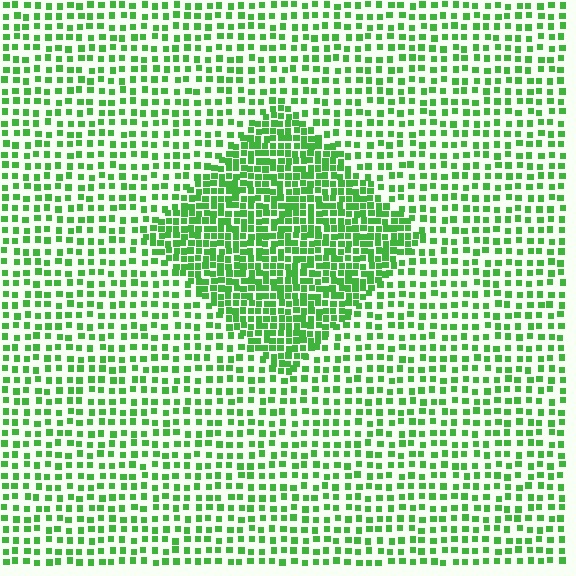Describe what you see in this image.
The image contains small green elements arranged at two different densities. A diamond-shaped region is visible where the elements are more densely packed than the surrounding area.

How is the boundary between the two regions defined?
The boundary is defined by a change in element density (approximately 2.0x ratio). All elements are the same color, size, and shape.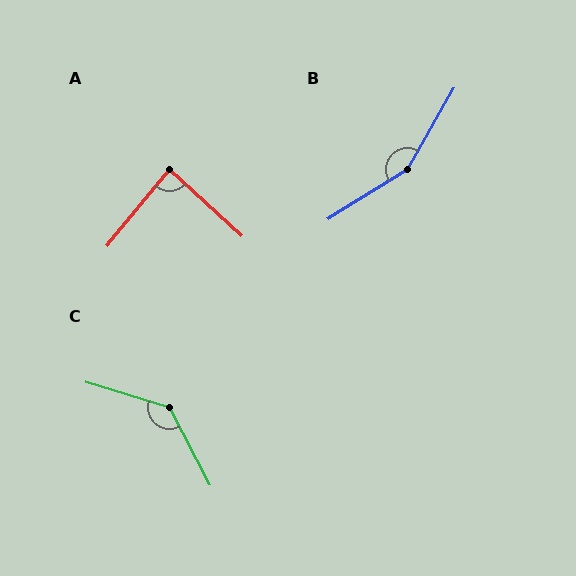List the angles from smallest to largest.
A (86°), C (134°), B (151°).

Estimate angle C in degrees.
Approximately 134 degrees.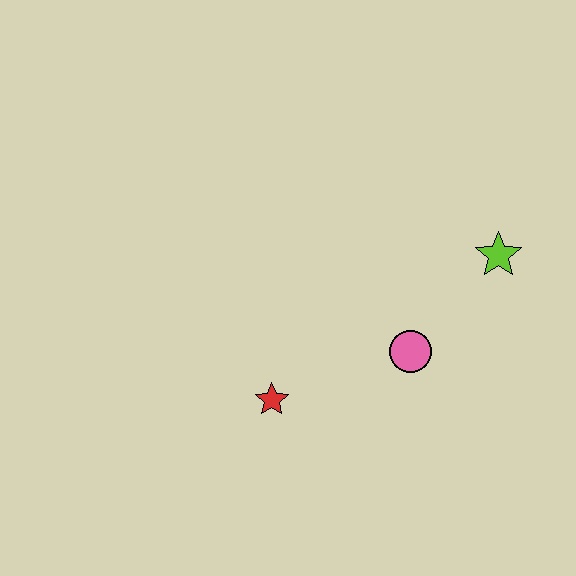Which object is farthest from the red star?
The lime star is farthest from the red star.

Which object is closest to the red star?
The pink circle is closest to the red star.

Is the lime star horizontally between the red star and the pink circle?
No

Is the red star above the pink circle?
No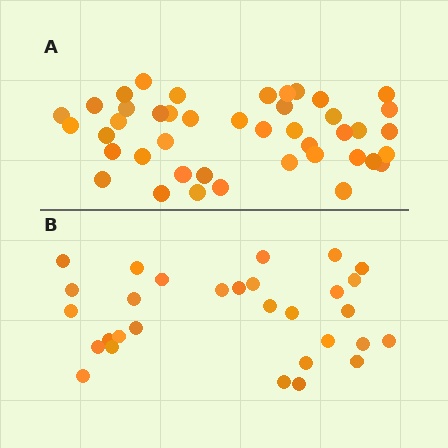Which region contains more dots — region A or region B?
Region A (the top region) has more dots.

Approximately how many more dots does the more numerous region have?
Region A has approximately 15 more dots than region B.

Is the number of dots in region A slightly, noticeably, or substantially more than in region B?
Region A has noticeably more, but not dramatically so. The ratio is roughly 1.4 to 1.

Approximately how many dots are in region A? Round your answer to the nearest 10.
About 40 dots. (The exact count is 43, which rounds to 40.)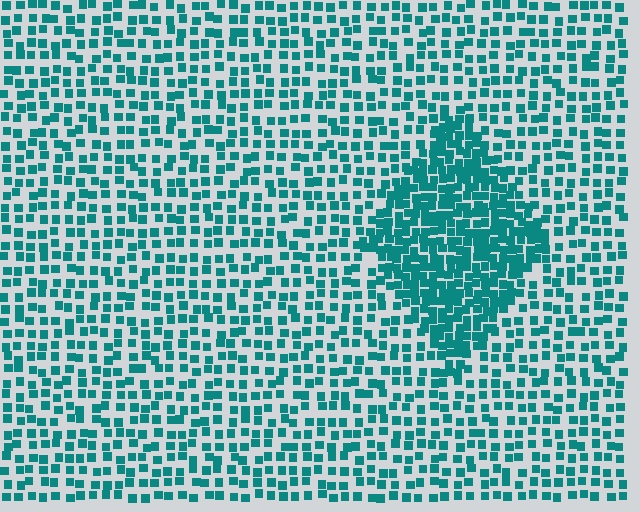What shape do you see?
I see a diamond.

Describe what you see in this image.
The image contains small teal elements arranged at two different densities. A diamond-shaped region is visible where the elements are more densely packed than the surrounding area.